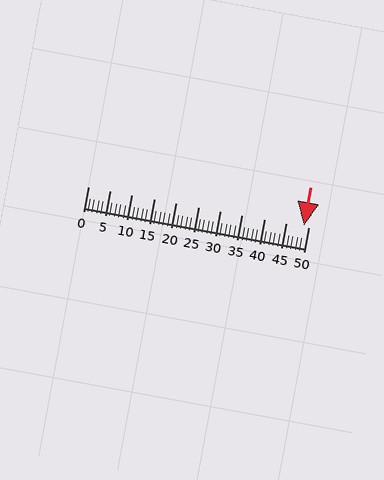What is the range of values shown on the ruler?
The ruler shows values from 0 to 50.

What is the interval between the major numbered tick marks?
The major tick marks are spaced 5 units apart.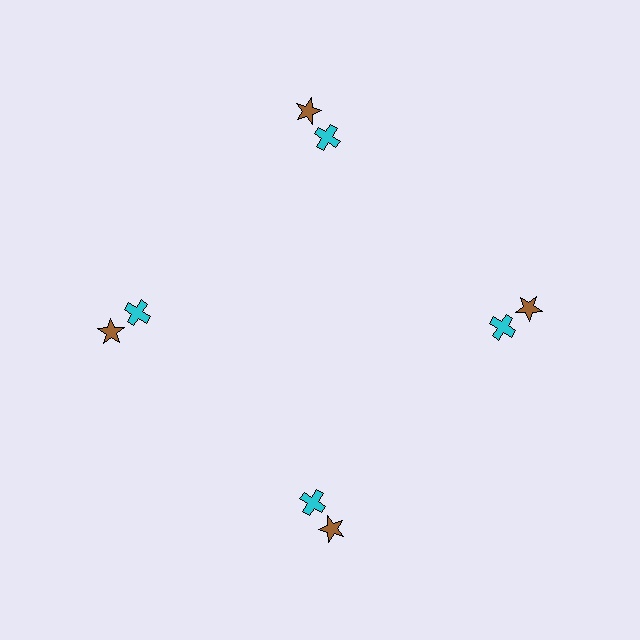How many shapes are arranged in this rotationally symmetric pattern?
There are 8 shapes, arranged in 4 groups of 2.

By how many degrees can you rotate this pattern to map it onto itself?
The pattern maps onto itself every 90 degrees of rotation.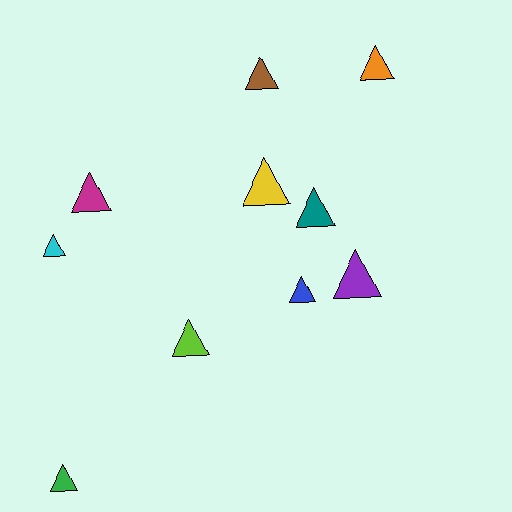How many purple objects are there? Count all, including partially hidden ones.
There is 1 purple object.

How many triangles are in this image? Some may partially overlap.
There are 10 triangles.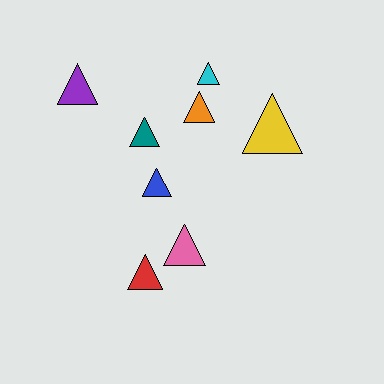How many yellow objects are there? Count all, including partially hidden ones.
There is 1 yellow object.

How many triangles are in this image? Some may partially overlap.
There are 8 triangles.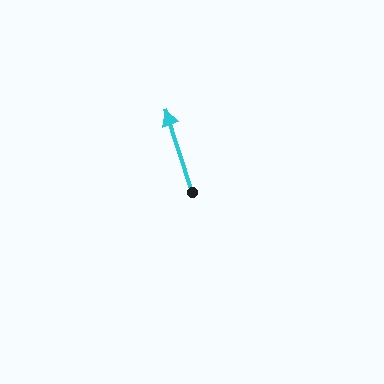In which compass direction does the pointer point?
North.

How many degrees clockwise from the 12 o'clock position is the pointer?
Approximately 342 degrees.